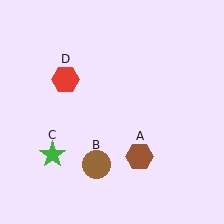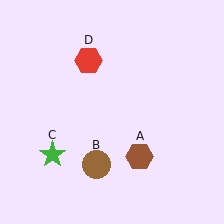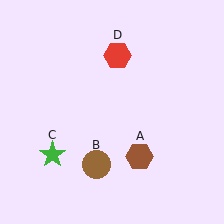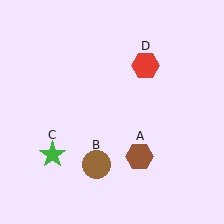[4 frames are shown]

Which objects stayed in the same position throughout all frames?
Brown hexagon (object A) and brown circle (object B) and green star (object C) remained stationary.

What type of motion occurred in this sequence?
The red hexagon (object D) rotated clockwise around the center of the scene.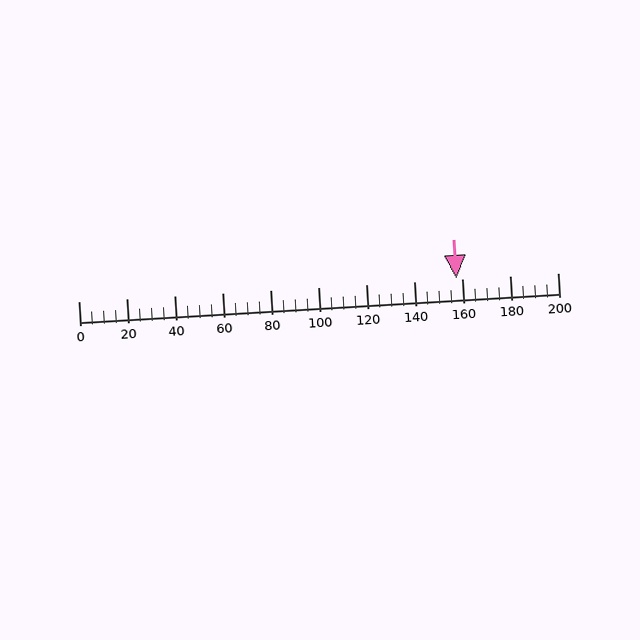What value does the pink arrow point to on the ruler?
The pink arrow points to approximately 158.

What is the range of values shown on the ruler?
The ruler shows values from 0 to 200.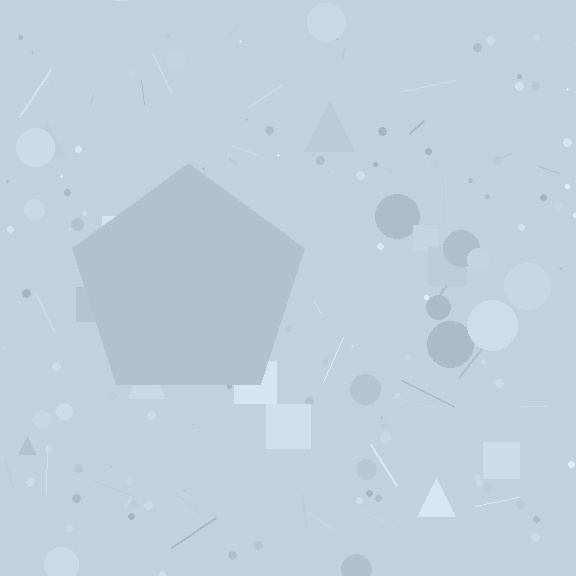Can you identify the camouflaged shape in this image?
The camouflaged shape is a pentagon.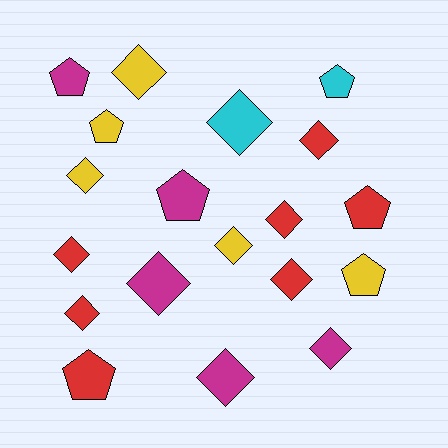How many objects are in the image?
There are 19 objects.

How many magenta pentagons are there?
There are 2 magenta pentagons.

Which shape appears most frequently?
Diamond, with 12 objects.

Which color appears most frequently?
Red, with 7 objects.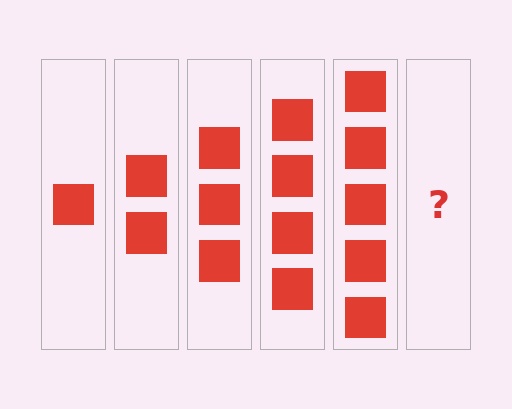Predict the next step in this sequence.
The next step is 6 squares.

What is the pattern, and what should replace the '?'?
The pattern is that each step adds one more square. The '?' should be 6 squares.